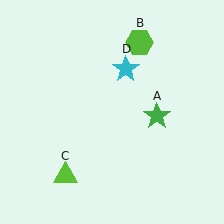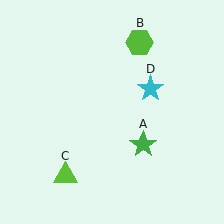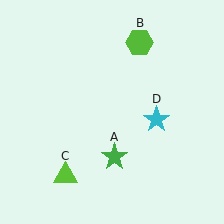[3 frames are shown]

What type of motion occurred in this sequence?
The green star (object A), cyan star (object D) rotated clockwise around the center of the scene.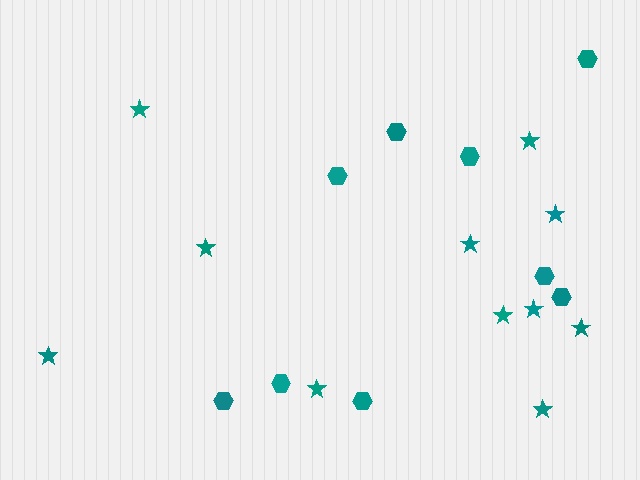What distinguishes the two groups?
There are 2 groups: one group of stars (11) and one group of hexagons (9).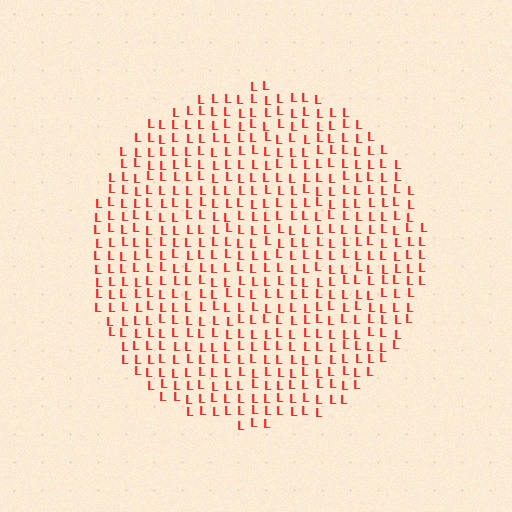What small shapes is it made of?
It is made of small letter L's.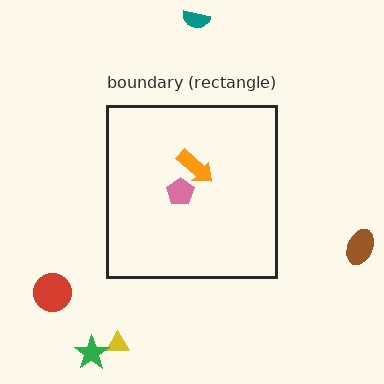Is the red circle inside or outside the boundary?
Outside.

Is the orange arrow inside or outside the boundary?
Inside.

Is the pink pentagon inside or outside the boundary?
Inside.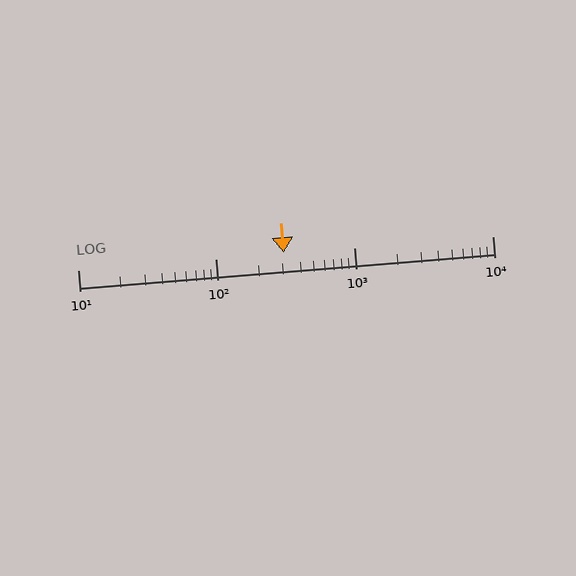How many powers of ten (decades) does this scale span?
The scale spans 3 decades, from 10 to 10000.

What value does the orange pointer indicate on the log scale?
The pointer indicates approximately 310.